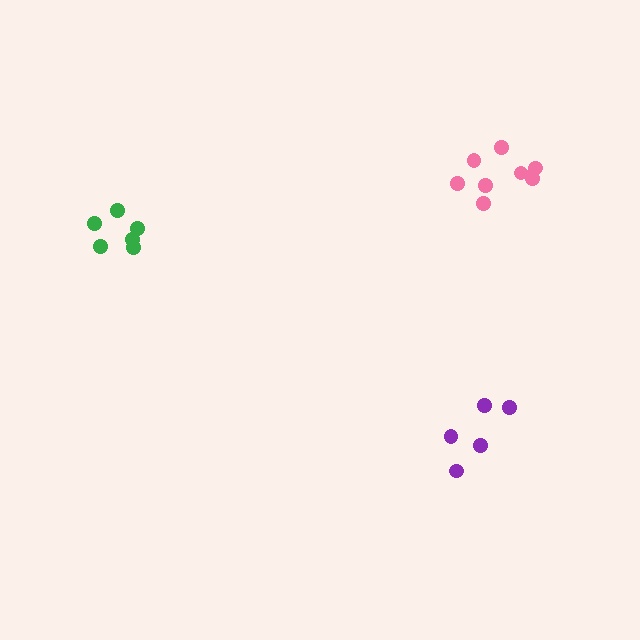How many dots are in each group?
Group 1: 9 dots, Group 2: 5 dots, Group 3: 6 dots (20 total).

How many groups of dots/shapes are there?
There are 3 groups.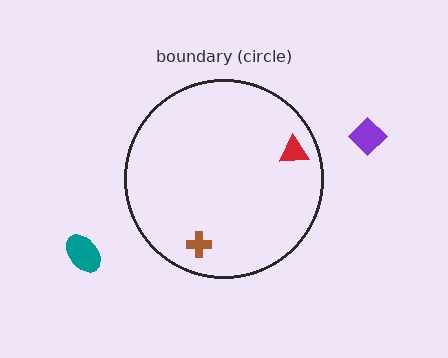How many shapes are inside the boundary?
2 inside, 2 outside.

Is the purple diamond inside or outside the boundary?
Outside.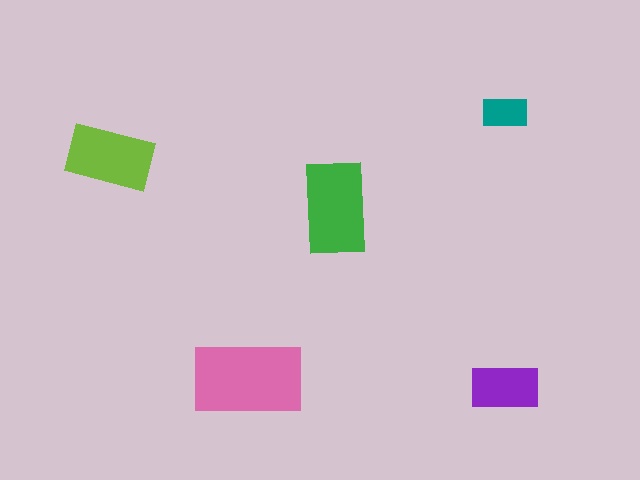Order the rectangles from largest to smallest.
the pink one, the green one, the lime one, the purple one, the teal one.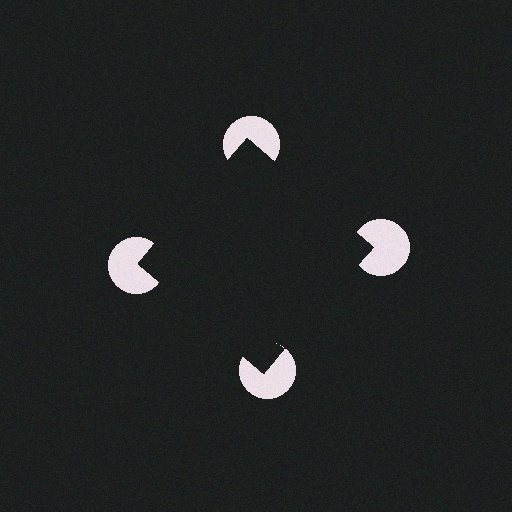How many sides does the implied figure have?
4 sides.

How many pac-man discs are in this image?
There are 4 — one at each vertex of the illusory square.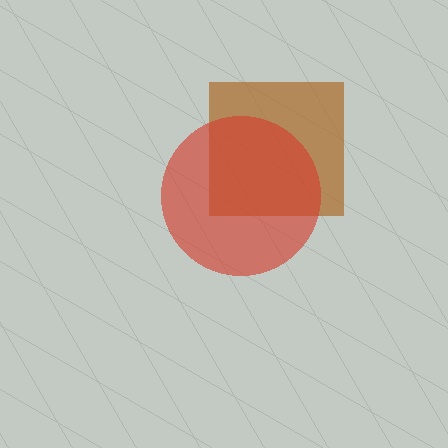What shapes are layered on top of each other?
The layered shapes are: a brown square, a red circle.